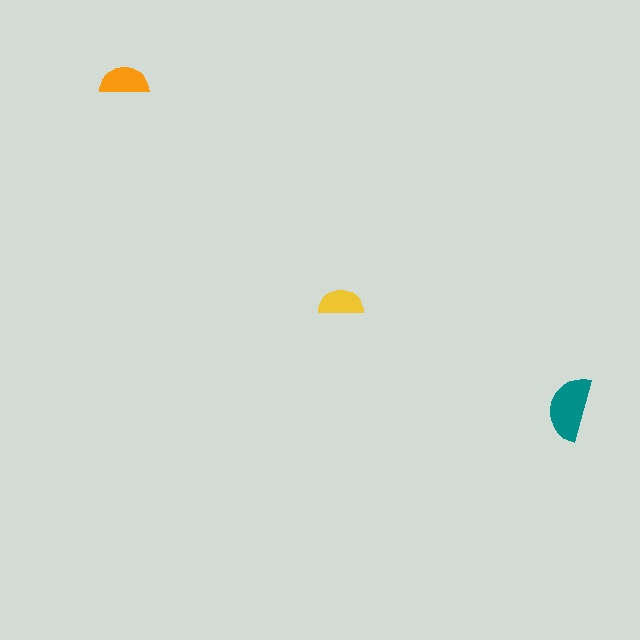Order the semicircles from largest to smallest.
the teal one, the orange one, the yellow one.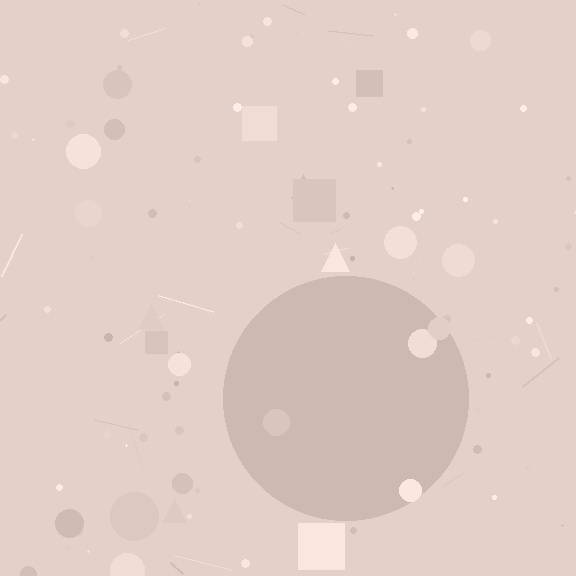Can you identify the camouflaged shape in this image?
The camouflaged shape is a circle.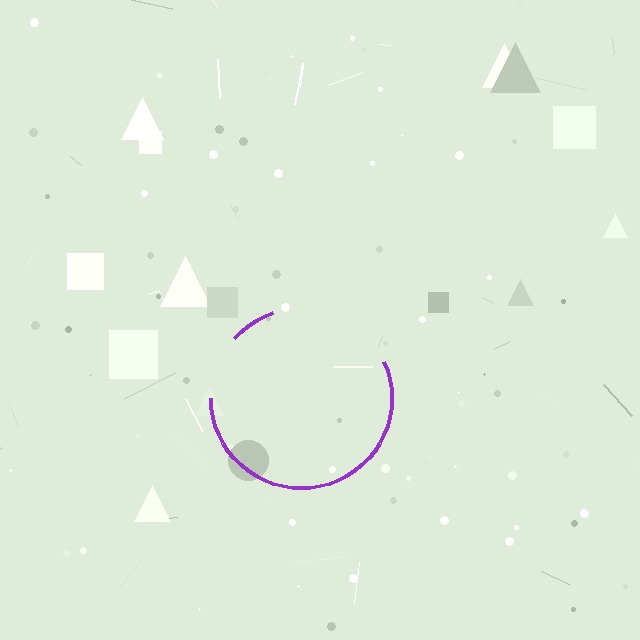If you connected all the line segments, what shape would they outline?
They would outline a circle.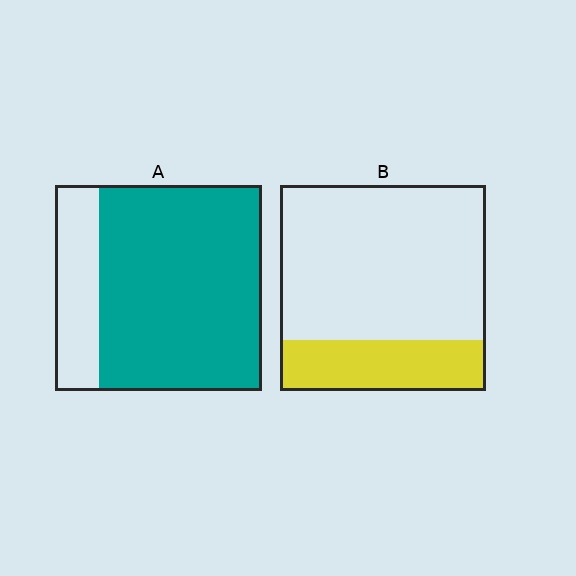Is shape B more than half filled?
No.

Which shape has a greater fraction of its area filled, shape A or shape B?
Shape A.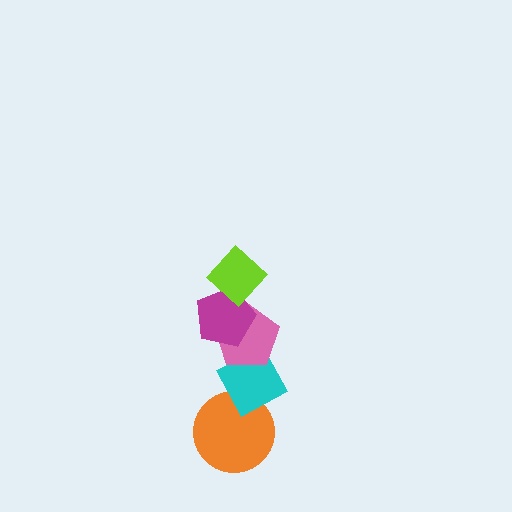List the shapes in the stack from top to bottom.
From top to bottom: the lime diamond, the magenta pentagon, the pink pentagon, the cyan diamond, the orange circle.